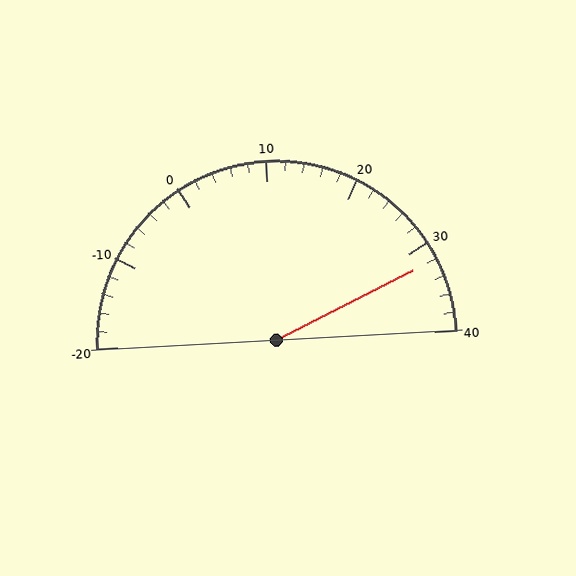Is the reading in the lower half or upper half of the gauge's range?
The reading is in the upper half of the range (-20 to 40).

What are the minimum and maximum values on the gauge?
The gauge ranges from -20 to 40.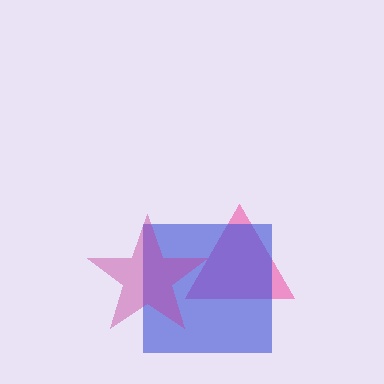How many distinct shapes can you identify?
There are 3 distinct shapes: a pink triangle, a blue square, a magenta star.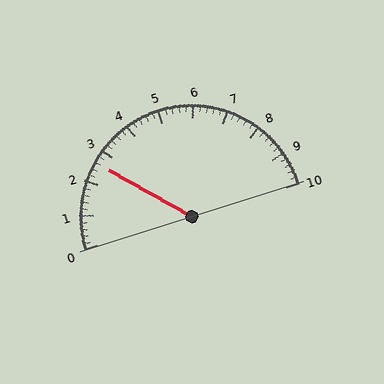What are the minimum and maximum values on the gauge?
The gauge ranges from 0 to 10.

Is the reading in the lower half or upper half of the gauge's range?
The reading is in the lower half of the range (0 to 10).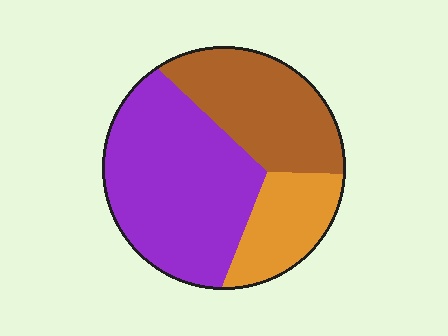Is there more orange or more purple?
Purple.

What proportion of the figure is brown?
Brown takes up about one third (1/3) of the figure.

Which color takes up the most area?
Purple, at roughly 50%.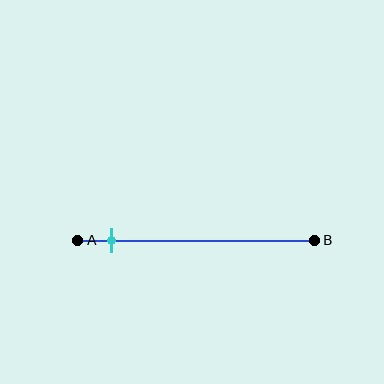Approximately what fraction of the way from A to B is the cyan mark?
The cyan mark is approximately 15% of the way from A to B.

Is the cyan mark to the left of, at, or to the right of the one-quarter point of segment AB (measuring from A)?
The cyan mark is to the left of the one-quarter point of segment AB.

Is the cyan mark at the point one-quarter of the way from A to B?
No, the mark is at about 15% from A, not at the 25% one-quarter point.